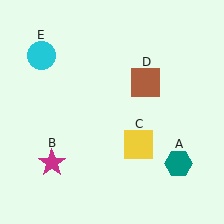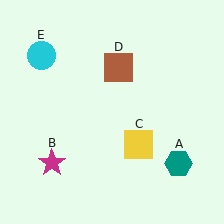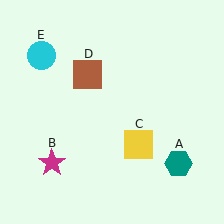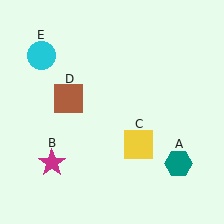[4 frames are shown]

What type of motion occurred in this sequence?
The brown square (object D) rotated counterclockwise around the center of the scene.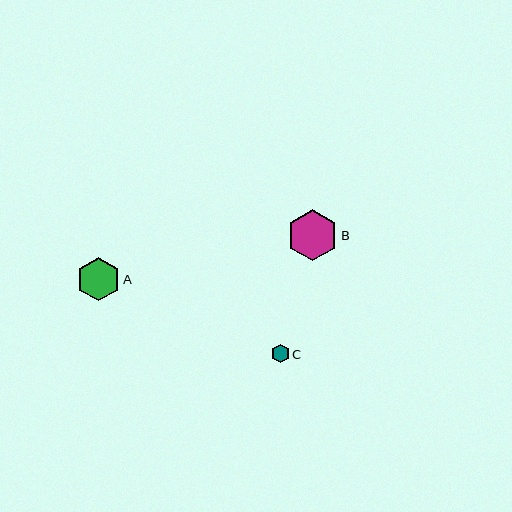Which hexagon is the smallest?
Hexagon C is the smallest with a size of approximately 19 pixels.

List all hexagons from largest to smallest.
From largest to smallest: B, A, C.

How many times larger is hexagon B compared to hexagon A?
Hexagon B is approximately 1.2 times the size of hexagon A.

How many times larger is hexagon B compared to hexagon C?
Hexagon B is approximately 2.7 times the size of hexagon C.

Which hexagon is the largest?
Hexagon B is the largest with a size of approximately 51 pixels.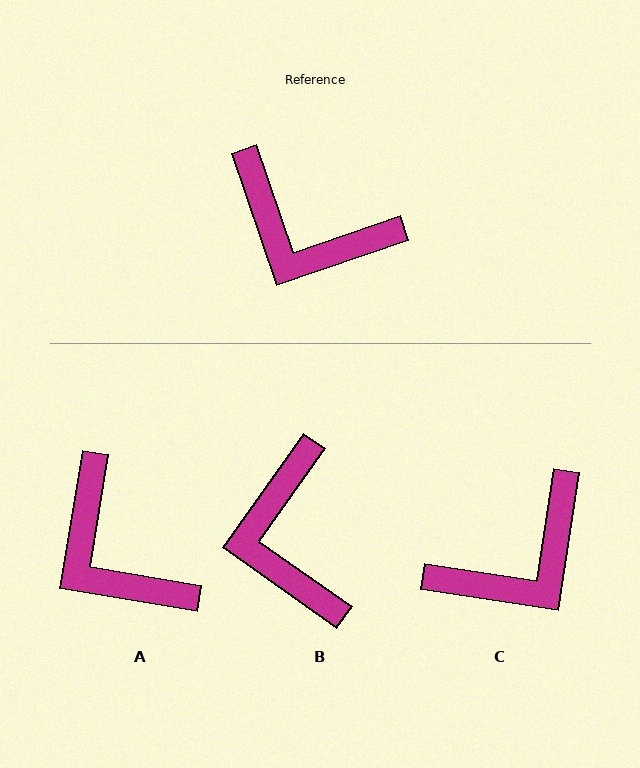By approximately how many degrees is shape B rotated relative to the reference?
Approximately 54 degrees clockwise.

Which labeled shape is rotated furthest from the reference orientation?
C, about 63 degrees away.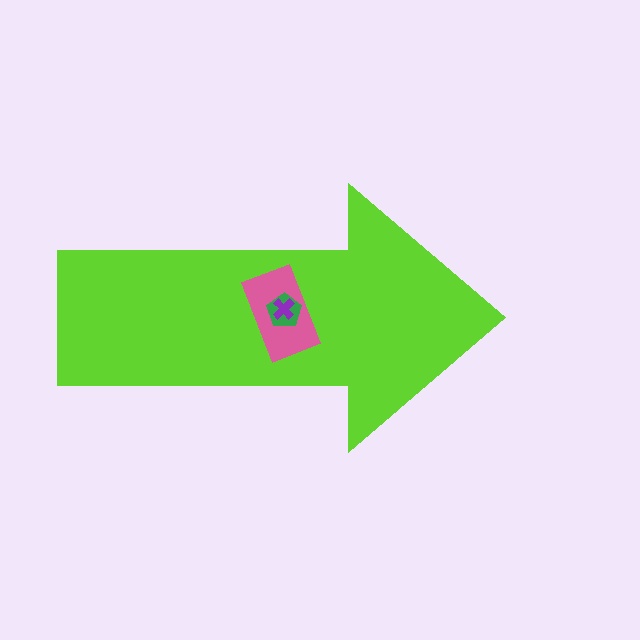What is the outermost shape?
The lime arrow.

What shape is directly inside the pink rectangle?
The green pentagon.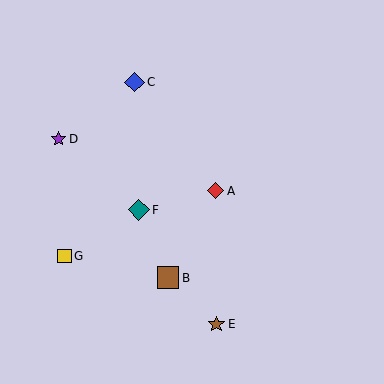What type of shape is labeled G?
Shape G is a yellow square.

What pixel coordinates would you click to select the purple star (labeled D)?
Click at (59, 139) to select the purple star D.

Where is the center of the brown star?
The center of the brown star is at (216, 324).